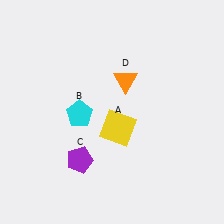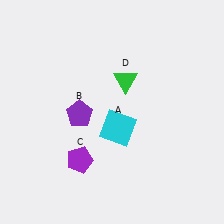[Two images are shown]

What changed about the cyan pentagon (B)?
In Image 1, B is cyan. In Image 2, it changed to purple.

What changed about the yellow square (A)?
In Image 1, A is yellow. In Image 2, it changed to cyan.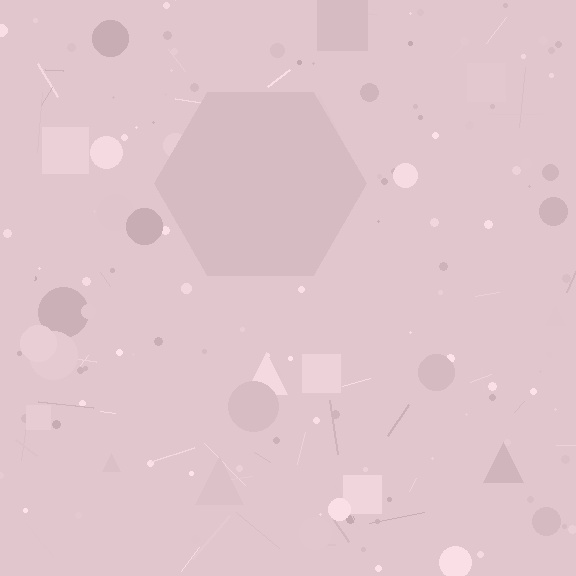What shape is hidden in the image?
A hexagon is hidden in the image.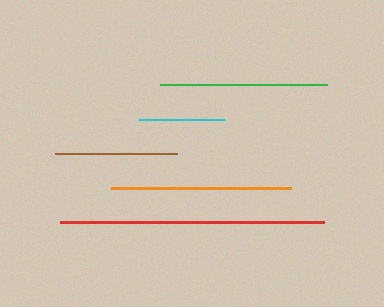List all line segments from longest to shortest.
From longest to shortest: red, orange, green, brown, cyan.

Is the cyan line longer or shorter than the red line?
The red line is longer than the cyan line.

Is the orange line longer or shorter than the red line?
The red line is longer than the orange line.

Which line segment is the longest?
The red line is the longest at approximately 264 pixels.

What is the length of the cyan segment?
The cyan segment is approximately 85 pixels long.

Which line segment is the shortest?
The cyan line is the shortest at approximately 85 pixels.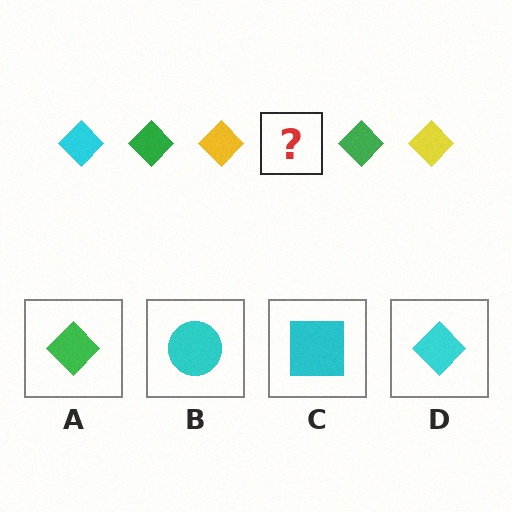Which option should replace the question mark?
Option D.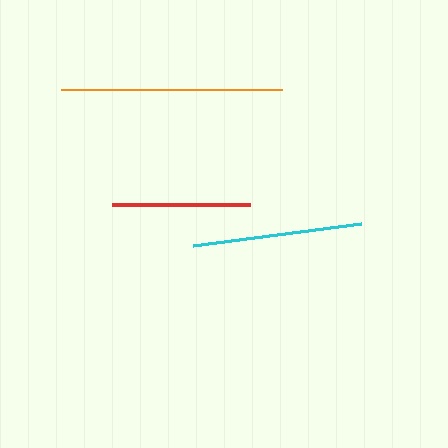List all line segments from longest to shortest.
From longest to shortest: orange, cyan, red.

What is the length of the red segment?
The red segment is approximately 138 pixels long.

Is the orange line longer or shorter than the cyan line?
The orange line is longer than the cyan line.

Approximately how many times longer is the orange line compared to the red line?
The orange line is approximately 1.6 times the length of the red line.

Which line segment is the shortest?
The red line is the shortest at approximately 138 pixels.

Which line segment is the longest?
The orange line is the longest at approximately 221 pixels.